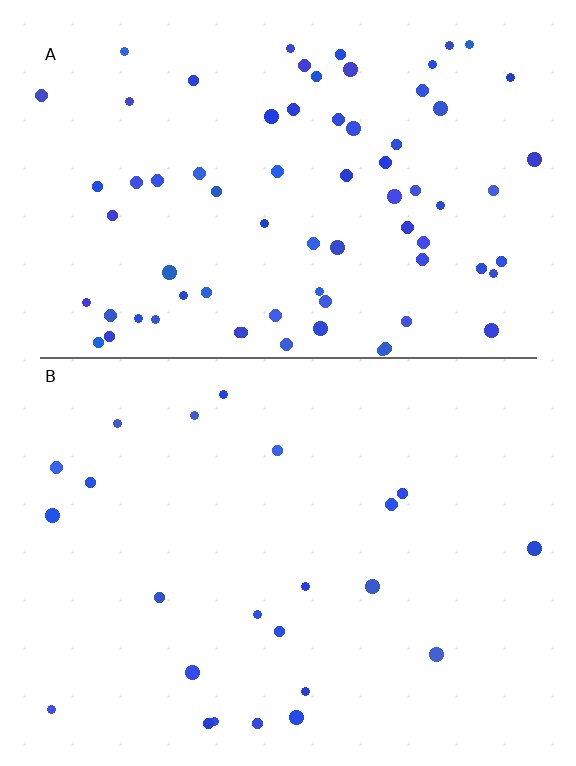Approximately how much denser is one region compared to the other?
Approximately 3.2× — region A over region B.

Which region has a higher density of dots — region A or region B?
A (the top).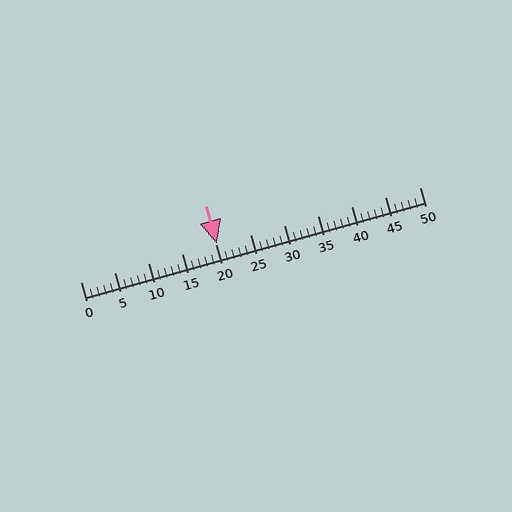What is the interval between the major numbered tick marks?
The major tick marks are spaced 5 units apart.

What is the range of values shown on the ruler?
The ruler shows values from 0 to 50.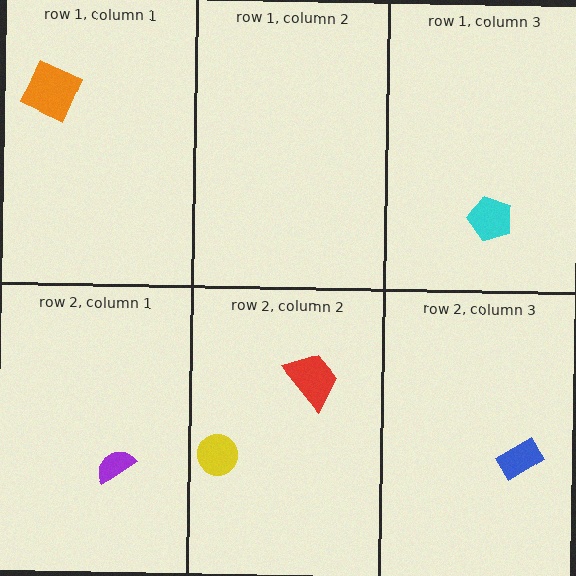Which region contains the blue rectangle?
The row 2, column 3 region.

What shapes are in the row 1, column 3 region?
The cyan pentagon.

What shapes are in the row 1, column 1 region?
The orange square.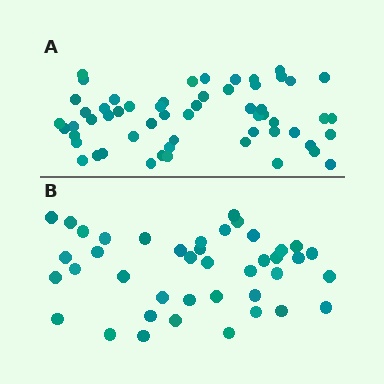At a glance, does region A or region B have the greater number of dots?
Region A (the top region) has more dots.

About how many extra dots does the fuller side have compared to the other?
Region A has approximately 15 more dots than region B.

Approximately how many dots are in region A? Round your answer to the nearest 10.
About 60 dots. (The exact count is 57, which rounds to 60.)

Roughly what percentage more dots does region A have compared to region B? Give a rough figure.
About 40% more.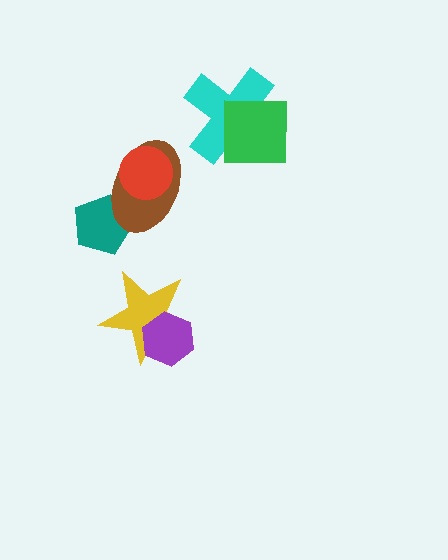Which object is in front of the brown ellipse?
The red circle is in front of the brown ellipse.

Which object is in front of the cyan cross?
The green square is in front of the cyan cross.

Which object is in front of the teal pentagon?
The brown ellipse is in front of the teal pentagon.